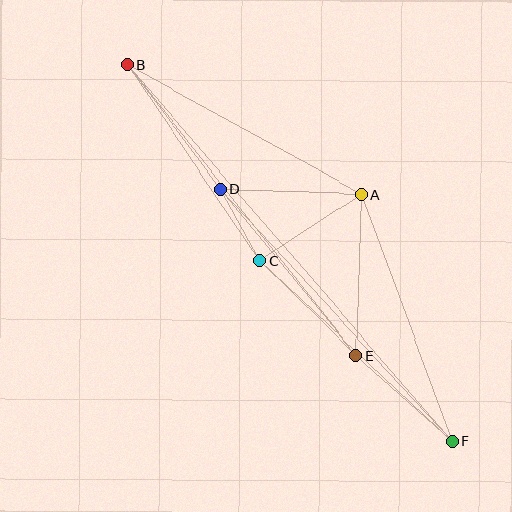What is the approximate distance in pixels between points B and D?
The distance between B and D is approximately 155 pixels.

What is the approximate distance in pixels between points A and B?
The distance between A and B is approximately 267 pixels.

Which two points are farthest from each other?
Points B and F are farthest from each other.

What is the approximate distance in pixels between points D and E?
The distance between D and E is approximately 215 pixels.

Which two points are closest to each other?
Points C and D are closest to each other.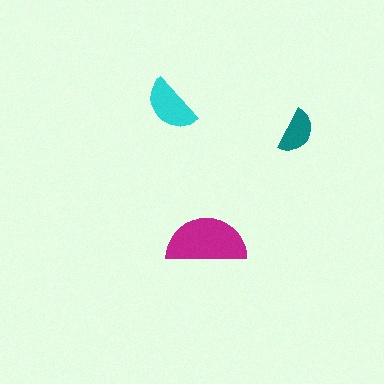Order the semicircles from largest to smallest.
the magenta one, the cyan one, the teal one.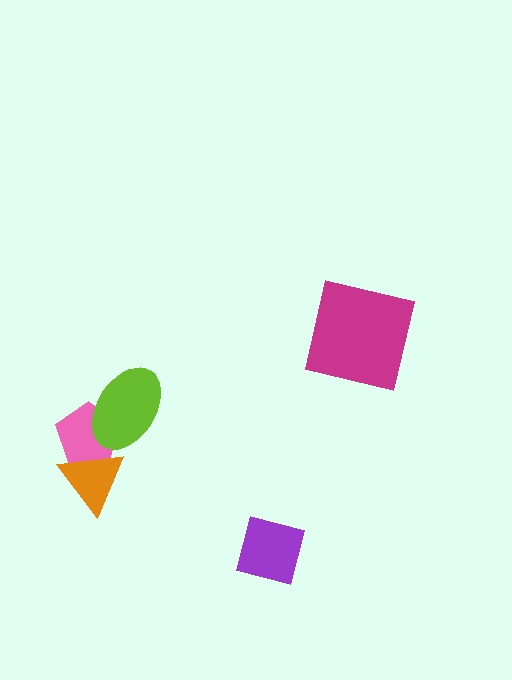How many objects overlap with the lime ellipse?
1 object overlaps with the lime ellipse.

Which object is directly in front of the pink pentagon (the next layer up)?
The orange triangle is directly in front of the pink pentagon.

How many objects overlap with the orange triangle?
1 object overlaps with the orange triangle.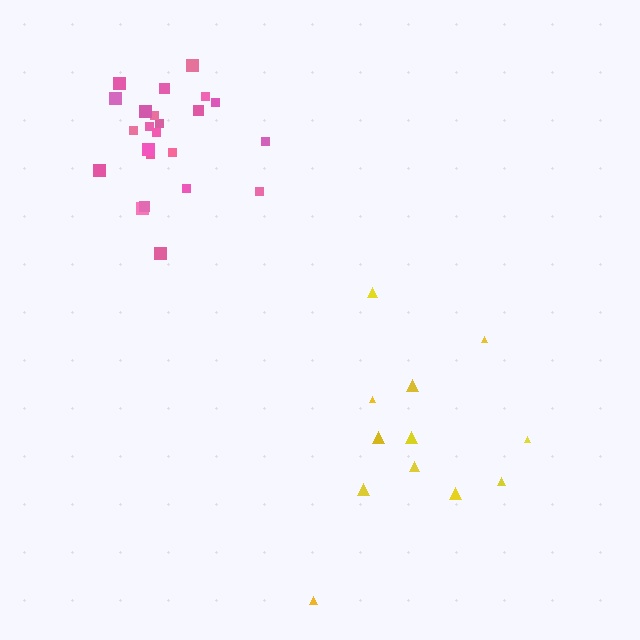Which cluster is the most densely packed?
Pink.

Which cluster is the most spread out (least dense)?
Yellow.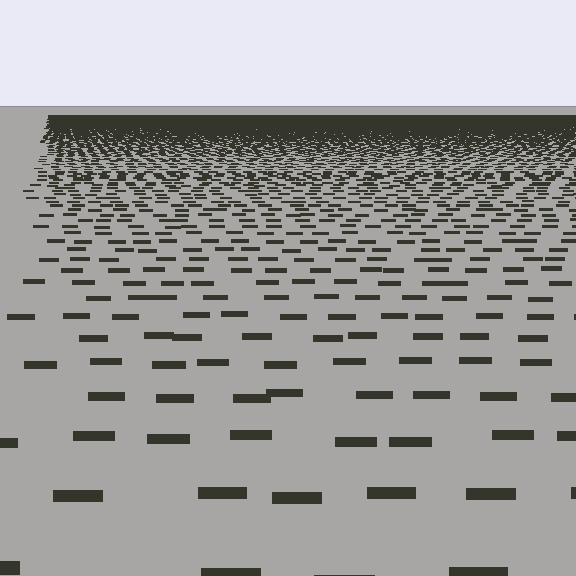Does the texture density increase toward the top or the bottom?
Density increases toward the top.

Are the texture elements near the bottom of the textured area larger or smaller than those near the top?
Larger. Near the bottom, elements are closer to the viewer and appear at a bigger on-screen size.